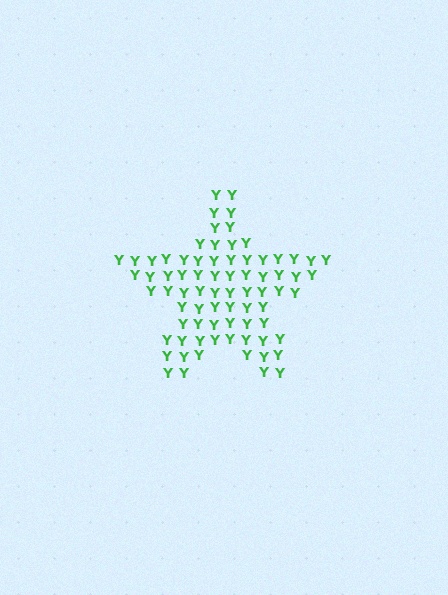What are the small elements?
The small elements are letter Y's.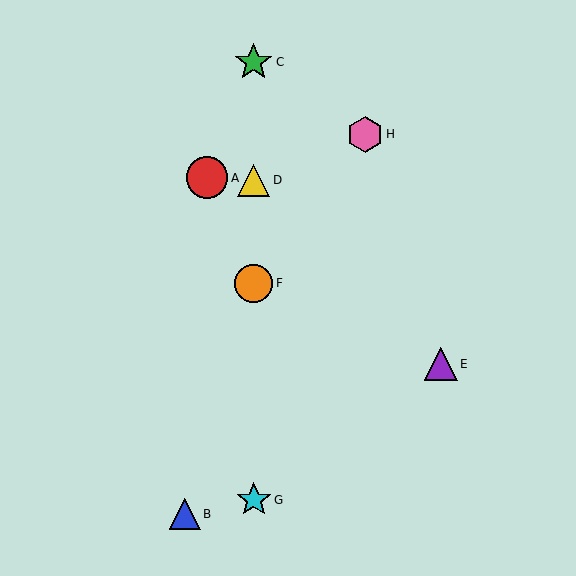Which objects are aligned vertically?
Objects C, D, F, G are aligned vertically.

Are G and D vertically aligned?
Yes, both are at x≈254.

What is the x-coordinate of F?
Object F is at x≈254.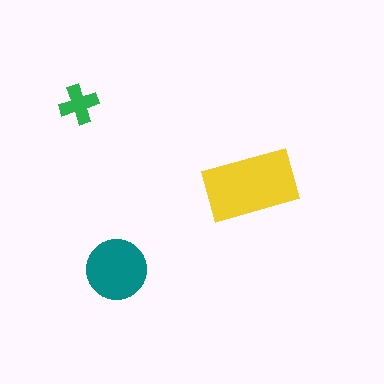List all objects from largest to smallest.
The yellow rectangle, the teal circle, the green cross.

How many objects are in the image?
There are 3 objects in the image.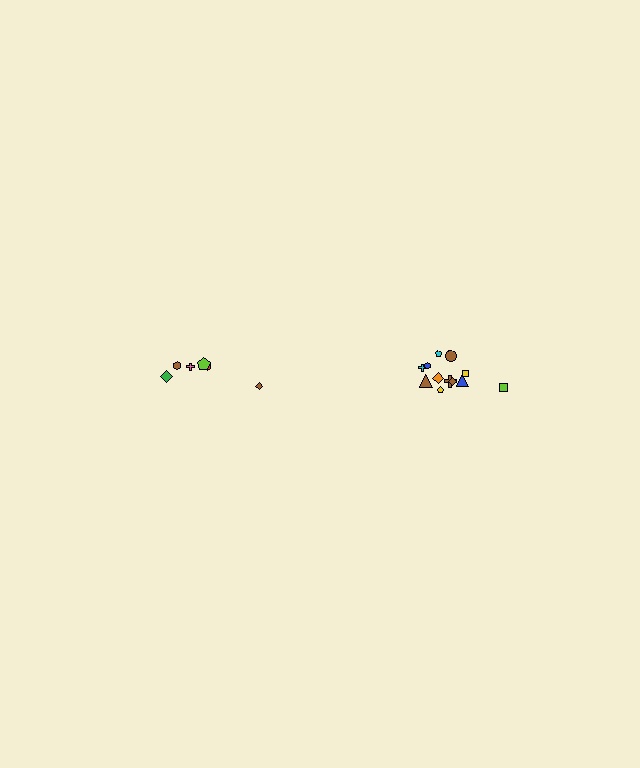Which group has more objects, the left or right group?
The right group.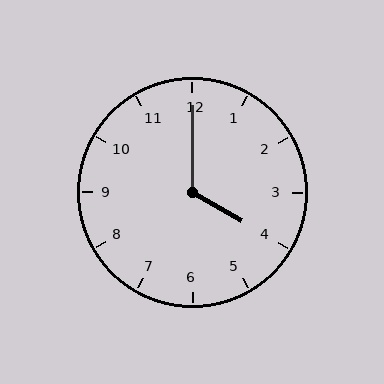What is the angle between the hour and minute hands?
Approximately 120 degrees.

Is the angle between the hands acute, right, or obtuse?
It is obtuse.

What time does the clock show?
4:00.